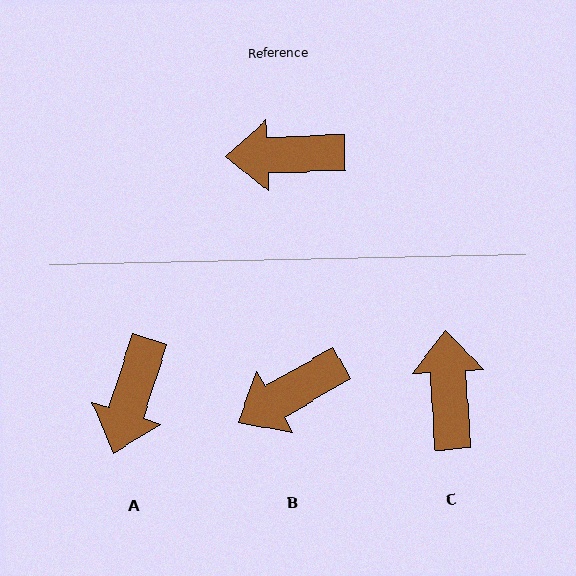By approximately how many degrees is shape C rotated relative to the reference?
Approximately 88 degrees clockwise.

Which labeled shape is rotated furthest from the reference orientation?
C, about 88 degrees away.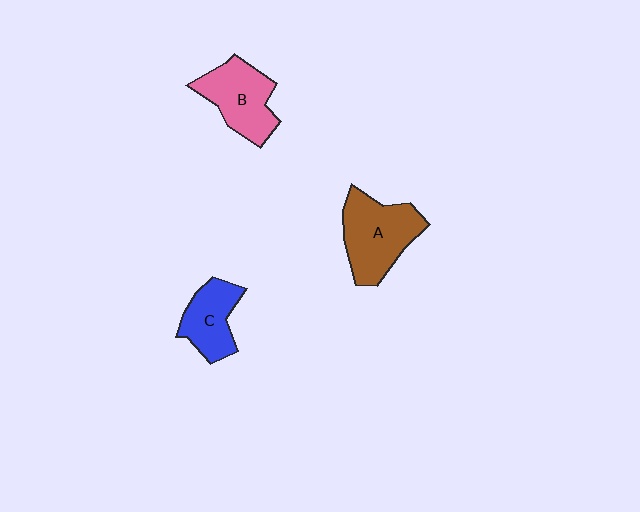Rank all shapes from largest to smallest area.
From largest to smallest: A (brown), B (pink), C (blue).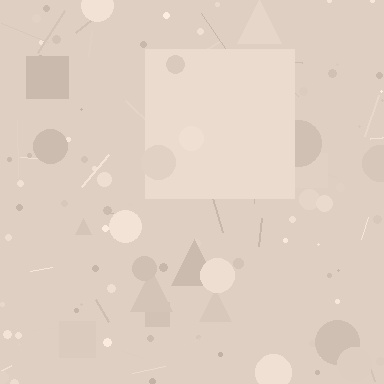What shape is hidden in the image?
A square is hidden in the image.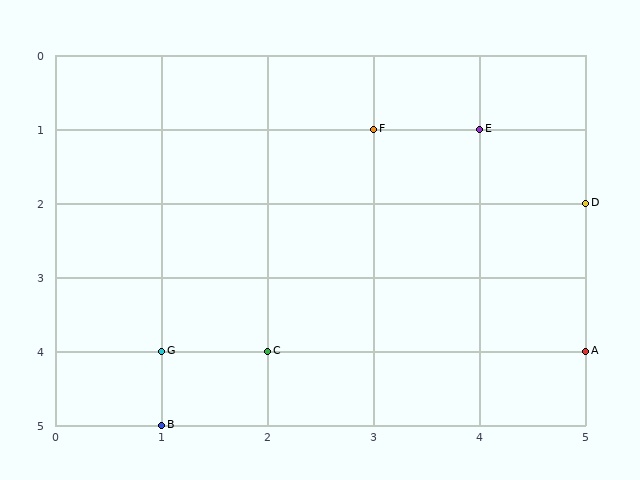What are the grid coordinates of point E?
Point E is at grid coordinates (4, 1).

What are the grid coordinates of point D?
Point D is at grid coordinates (5, 2).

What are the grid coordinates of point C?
Point C is at grid coordinates (2, 4).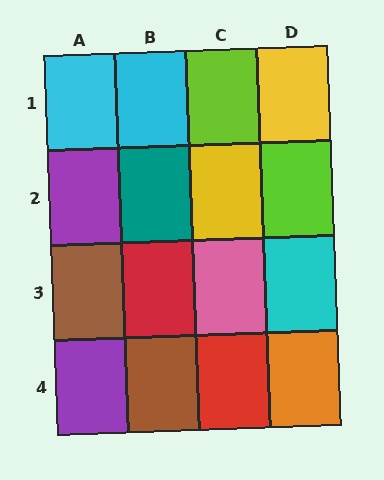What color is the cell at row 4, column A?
Purple.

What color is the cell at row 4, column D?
Orange.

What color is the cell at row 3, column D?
Cyan.